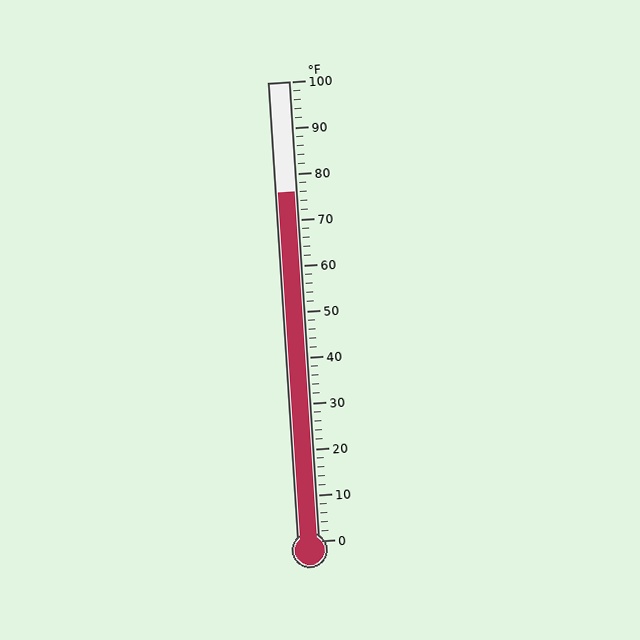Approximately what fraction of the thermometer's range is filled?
The thermometer is filled to approximately 75% of its range.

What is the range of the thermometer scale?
The thermometer scale ranges from 0°F to 100°F.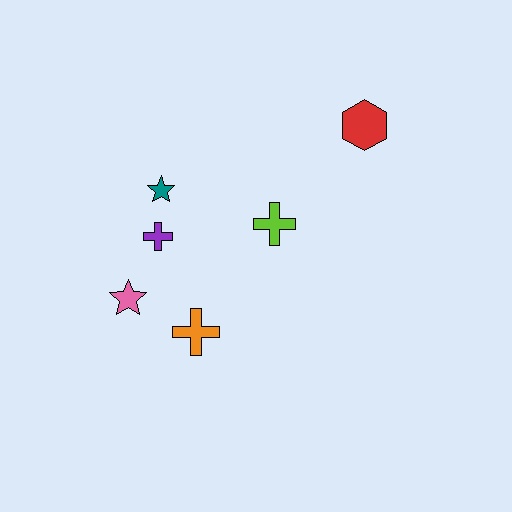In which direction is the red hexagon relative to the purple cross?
The red hexagon is to the right of the purple cross.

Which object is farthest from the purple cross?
The red hexagon is farthest from the purple cross.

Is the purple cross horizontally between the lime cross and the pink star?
Yes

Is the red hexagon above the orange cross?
Yes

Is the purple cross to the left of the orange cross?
Yes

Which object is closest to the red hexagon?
The lime cross is closest to the red hexagon.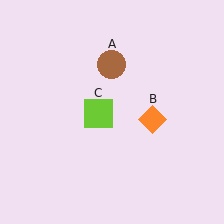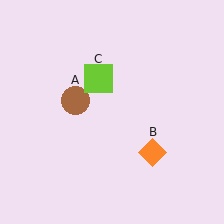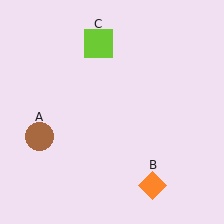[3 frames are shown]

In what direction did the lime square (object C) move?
The lime square (object C) moved up.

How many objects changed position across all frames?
3 objects changed position: brown circle (object A), orange diamond (object B), lime square (object C).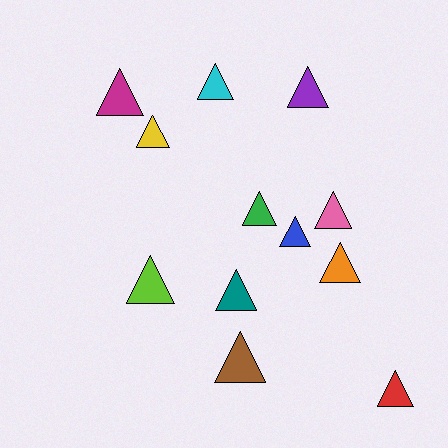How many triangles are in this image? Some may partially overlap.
There are 12 triangles.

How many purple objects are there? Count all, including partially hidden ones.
There is 1 purple object.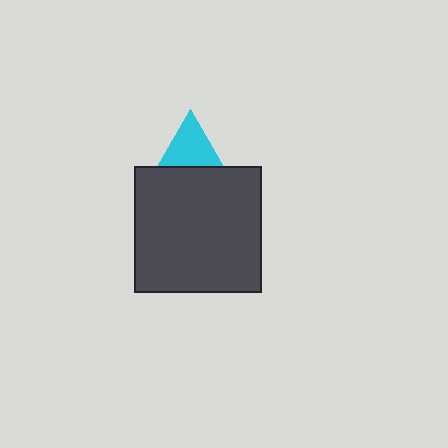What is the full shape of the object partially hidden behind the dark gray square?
The partially hidden object is a cyan triangle.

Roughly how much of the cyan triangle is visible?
A small part of it is visible (roughly 45%).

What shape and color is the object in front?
The object in front is a dark gray square.